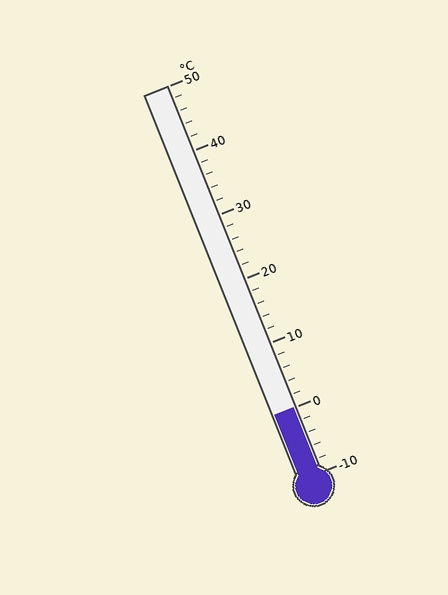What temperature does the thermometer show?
The thermometer shows approximately 0°C.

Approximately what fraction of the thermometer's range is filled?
The thermometer is filled to approximately 15% of its range.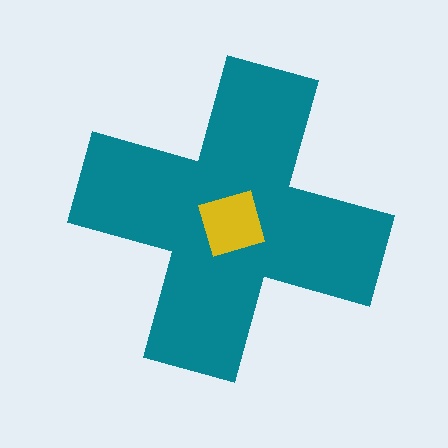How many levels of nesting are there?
2.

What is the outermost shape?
The teal cross.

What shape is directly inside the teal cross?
The yellow diamond.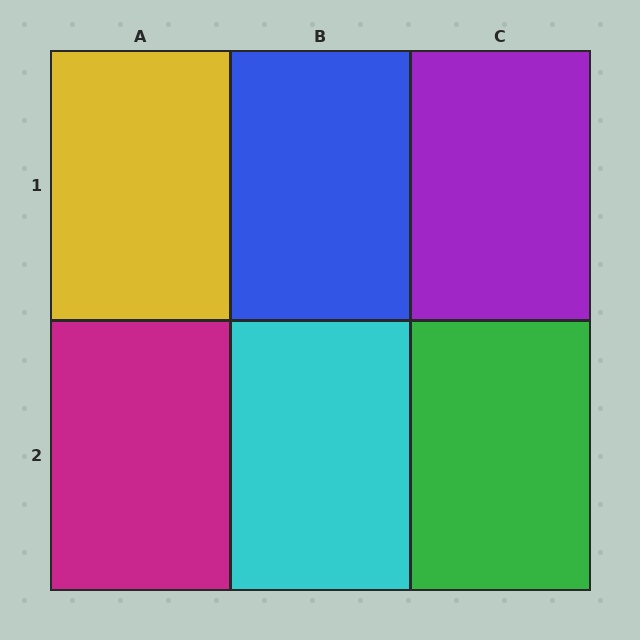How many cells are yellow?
1 cell is yellow.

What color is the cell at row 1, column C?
Purple.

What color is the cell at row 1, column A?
Yellow.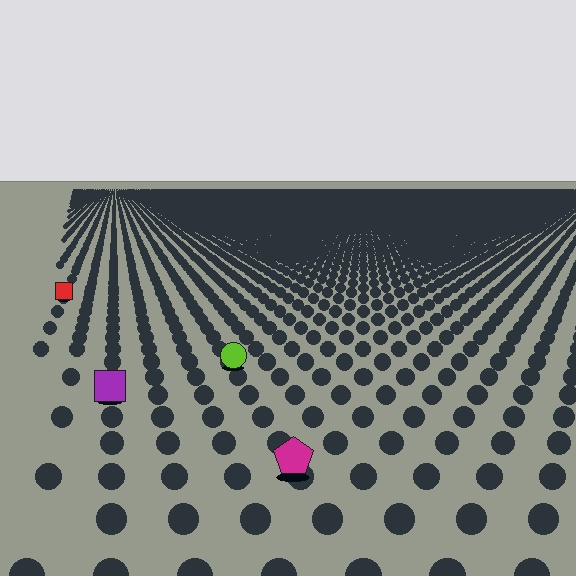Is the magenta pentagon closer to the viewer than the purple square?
Yes. The magenta pentagon is closer — you can tell from the texture gradient: the ground texture is coarser near it.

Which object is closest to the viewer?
The magenta pentagon is closest. The texture marks near it are larger and more spread out.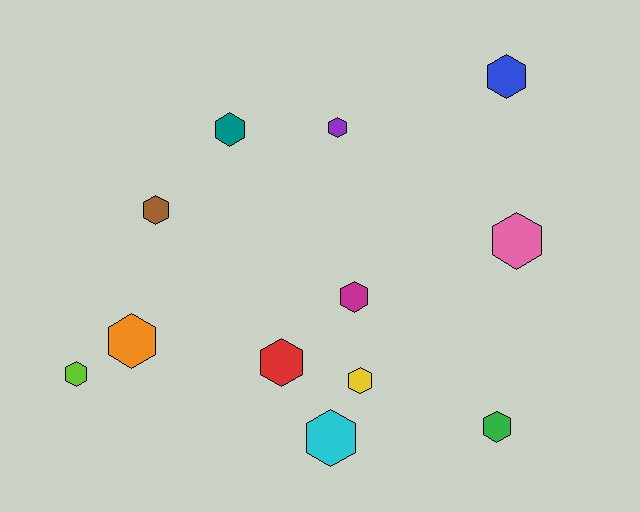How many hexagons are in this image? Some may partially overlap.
There are 12 hexagons.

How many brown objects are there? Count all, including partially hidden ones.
There is 1 brown object.